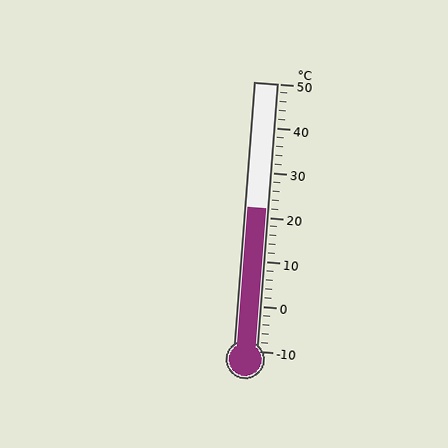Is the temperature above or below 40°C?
The temperature is below 40°C.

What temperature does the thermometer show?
The thermometer shows approximately 22°C.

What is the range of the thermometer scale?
The thermometer scale ranges from -10°C to 50°C.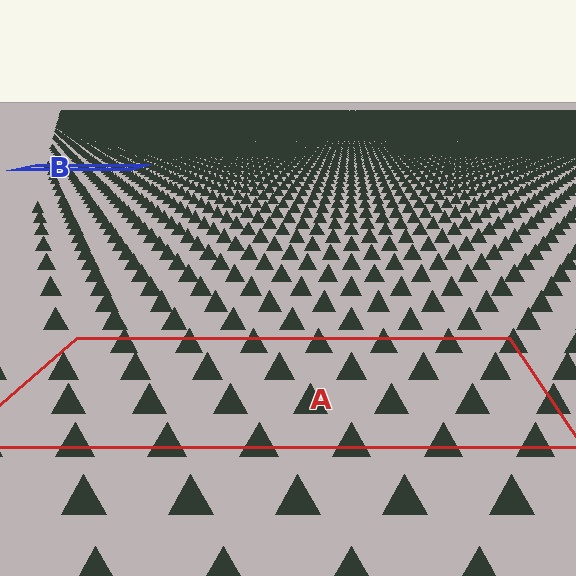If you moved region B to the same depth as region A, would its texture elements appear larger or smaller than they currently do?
They would appear larger. At a closer depth, the same texture elements are projected at a bigger on-screen size.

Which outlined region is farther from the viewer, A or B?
Region B is farther from the viewer — the texture elements inside it appear smaller and more densely packed.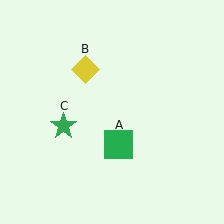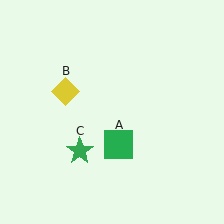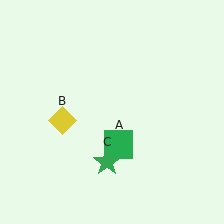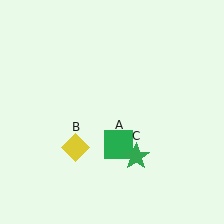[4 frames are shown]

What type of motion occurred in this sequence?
The yellow diamond (object B), green star (object C) rotated counterclockwise around the center of the scene.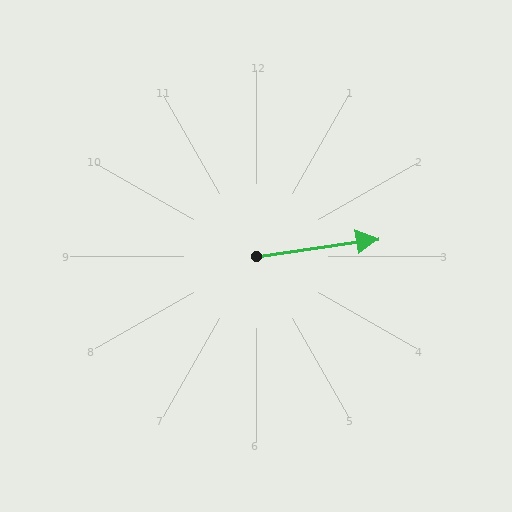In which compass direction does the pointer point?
East.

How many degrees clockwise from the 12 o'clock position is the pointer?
Approximately 82 degrees.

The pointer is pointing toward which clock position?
Roughly 3 o'clock.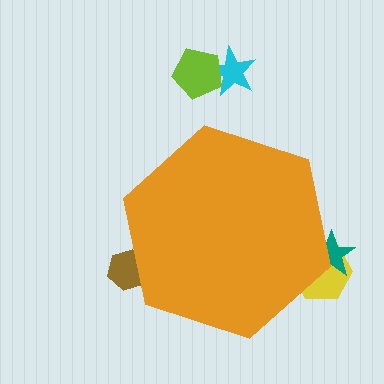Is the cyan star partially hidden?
No, the cyan star is fully visible.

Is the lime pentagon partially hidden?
No, the lime pentagon is fully visible.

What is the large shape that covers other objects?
An orange hexagon.